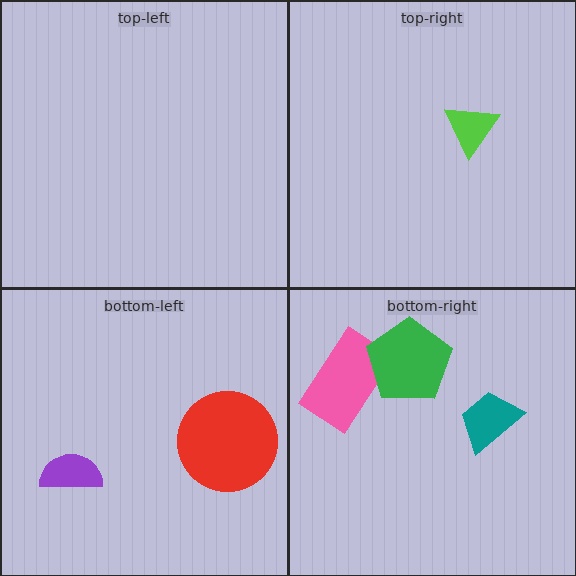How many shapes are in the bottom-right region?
3.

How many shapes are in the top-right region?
1.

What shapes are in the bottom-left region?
The red circle, the purple semicircle.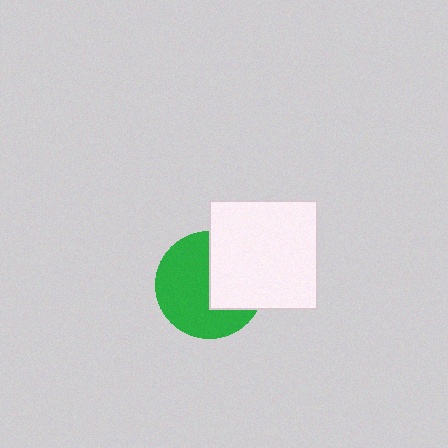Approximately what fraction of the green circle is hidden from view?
Roughly 39% of the green circle is hidden behind the white square.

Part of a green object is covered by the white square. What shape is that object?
It is a circle.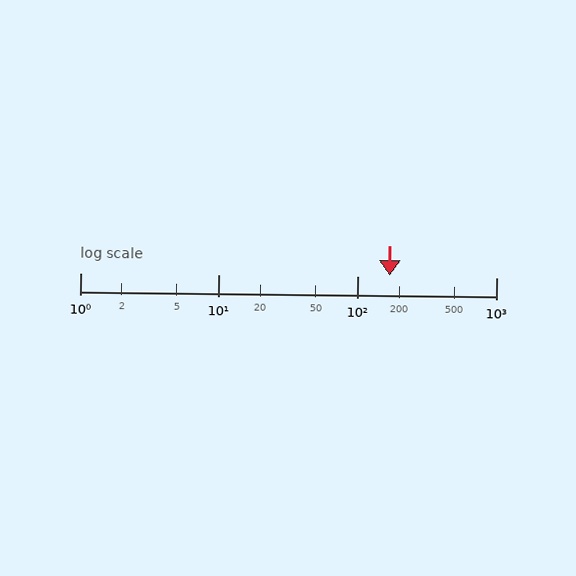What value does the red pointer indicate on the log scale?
The pointer indicates approximately 170.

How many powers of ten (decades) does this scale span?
The scale spans 3 decades, from 1 to 1000.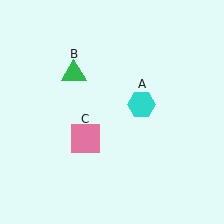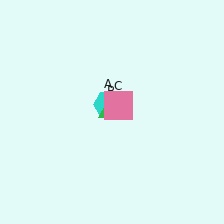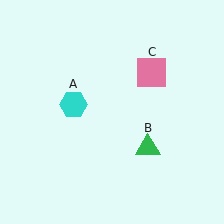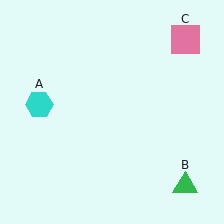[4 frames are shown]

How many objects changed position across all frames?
3 objects changed position: cyan hexagon (object A), green triangle (object B), pink square (object C).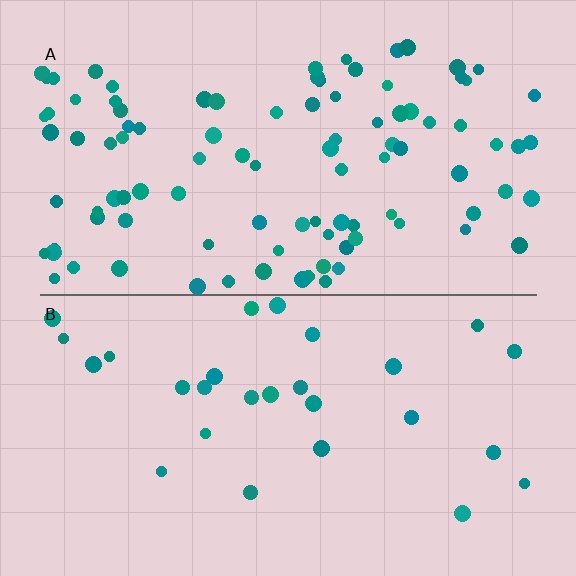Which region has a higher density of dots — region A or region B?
A (the top).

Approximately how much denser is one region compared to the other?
Approximately 3.5× — region A over region B.